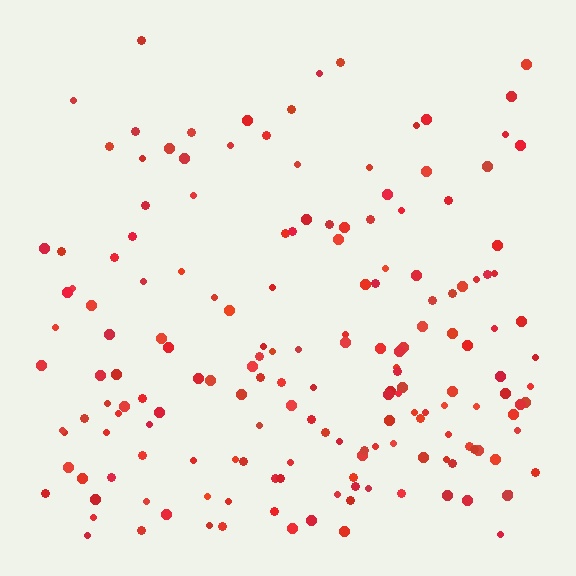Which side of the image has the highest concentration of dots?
The bottom.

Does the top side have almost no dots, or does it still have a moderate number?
Still a moderate number, just noticeably fewer than the bottom.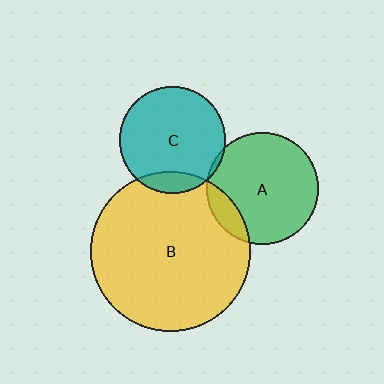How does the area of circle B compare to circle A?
Approximately 2.0 times.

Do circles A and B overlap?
Yes.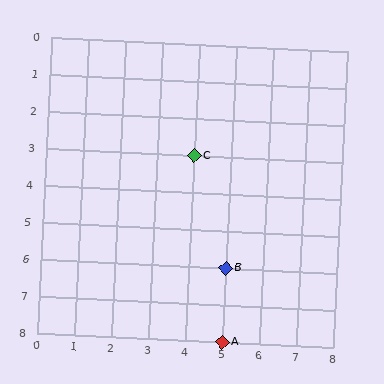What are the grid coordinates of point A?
Point A is at grid coordinates (5, 8).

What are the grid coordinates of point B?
Point B is at grid coordinates (5, 6).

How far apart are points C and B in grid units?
Points C and B are 1 column and 3 rows apart (about 3.2 grid units diagonally).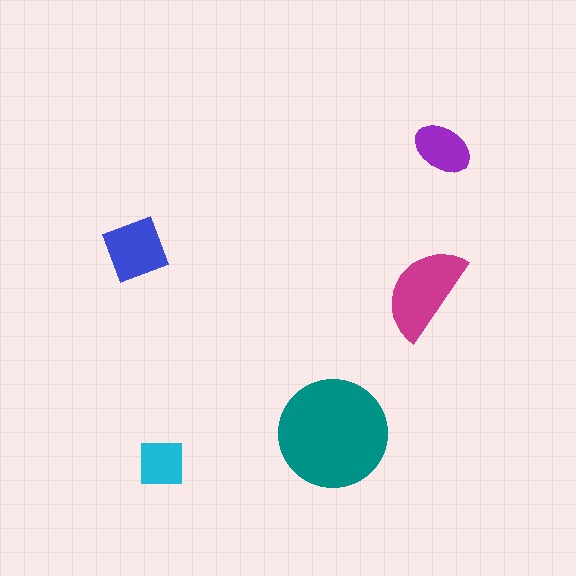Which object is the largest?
The teal circle.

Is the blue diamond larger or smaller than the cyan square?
Larger.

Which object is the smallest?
The cyan square.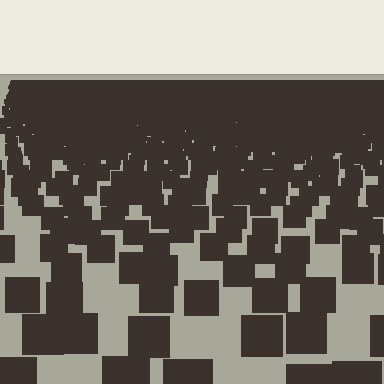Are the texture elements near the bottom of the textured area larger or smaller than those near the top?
Larger. Near the bottom, elements are closer to the viewer and appear at a bigger on-screen size.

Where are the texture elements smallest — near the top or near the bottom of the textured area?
Near the top.